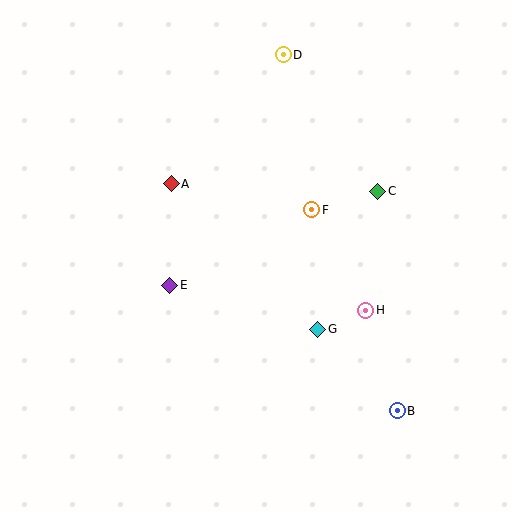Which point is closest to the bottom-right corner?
Point B is closest to the bottom-right corner.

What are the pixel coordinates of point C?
Point C is at (378, 191).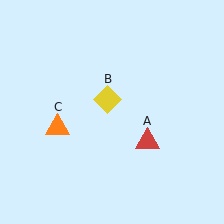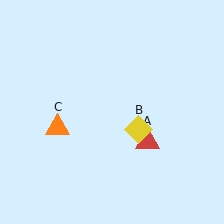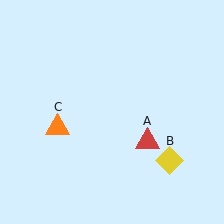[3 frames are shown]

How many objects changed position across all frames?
1 object changed position: yellow diamond (object B).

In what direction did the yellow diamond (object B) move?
The yellow diamond (object B) moved down and to the right.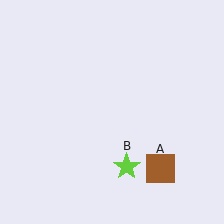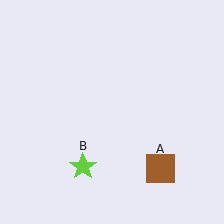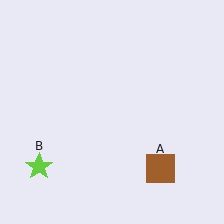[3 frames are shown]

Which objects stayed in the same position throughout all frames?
Brown square (object A) remained stationary.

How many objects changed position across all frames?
1 object changed position: lime star (object B).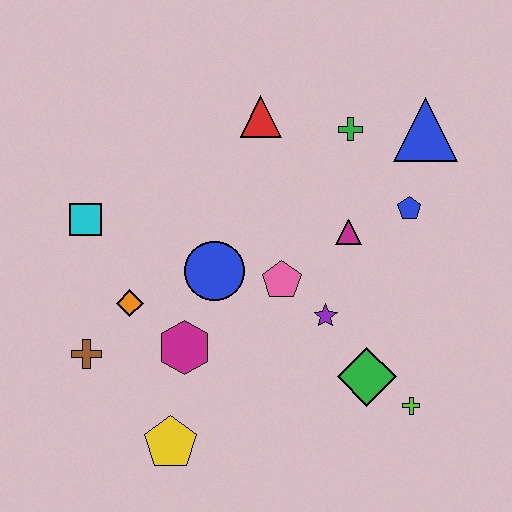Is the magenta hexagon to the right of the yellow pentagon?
Yes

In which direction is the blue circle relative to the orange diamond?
The blue circle is to the right of the orange diamond.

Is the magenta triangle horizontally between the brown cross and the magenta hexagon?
No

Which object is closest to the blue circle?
The pink pentagon is closest to the blue circle.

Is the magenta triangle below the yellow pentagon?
No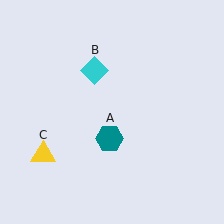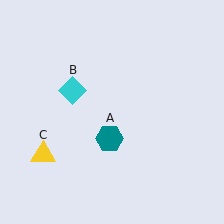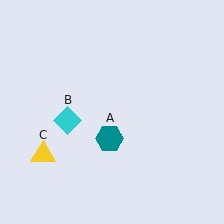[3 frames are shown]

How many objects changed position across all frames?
1 object changed position: cyan diamond (object B).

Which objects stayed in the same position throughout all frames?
Teal hexagon (object A) and yellow triangle (object C) remained stationary.